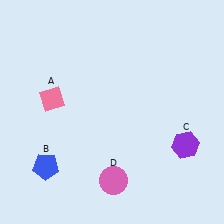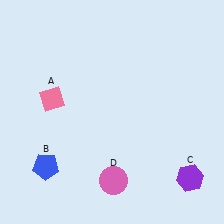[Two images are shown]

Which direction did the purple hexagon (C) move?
The purple hexagon (C) moved down.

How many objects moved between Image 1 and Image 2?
1 object moved between the two images.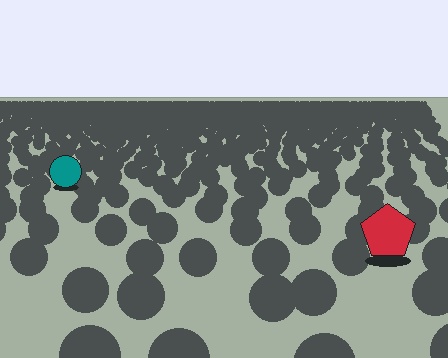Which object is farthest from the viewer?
The teal circle is farthest from the viewer. It appears smaller and the ground texture around it is denser.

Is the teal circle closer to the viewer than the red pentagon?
No. The red pentagon is closer — you can tell from the texture gradient: the ground texture is coarser near it.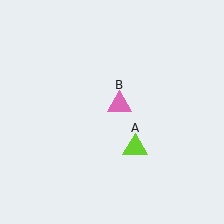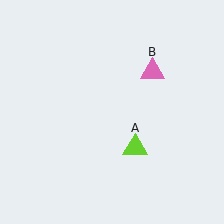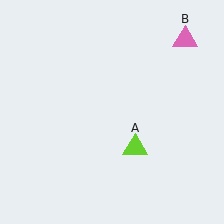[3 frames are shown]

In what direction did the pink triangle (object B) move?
The pink triangle (object B) moved up and to the right.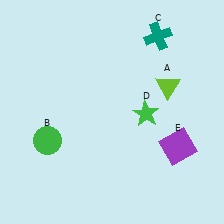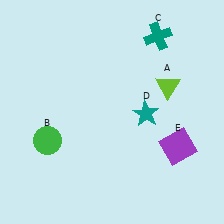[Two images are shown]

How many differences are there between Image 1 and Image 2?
There is 1 difference between the two images.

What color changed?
The star (D) changed from green in Image 1 to teal in Image 2.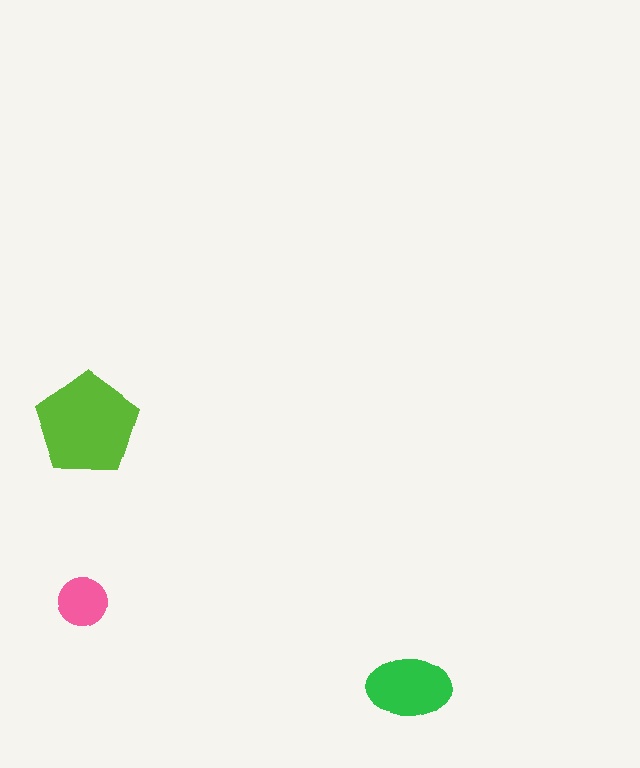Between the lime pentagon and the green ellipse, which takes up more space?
The lime pentagon.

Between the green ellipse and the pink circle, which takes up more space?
The green ellipse.